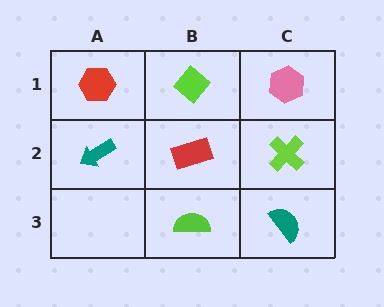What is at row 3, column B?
A lime semicircle.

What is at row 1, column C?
A pink hexagon.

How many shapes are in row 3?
2 shapes.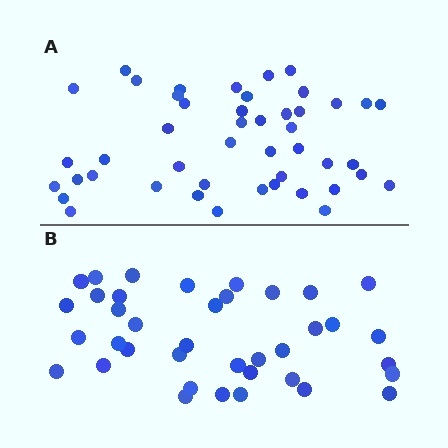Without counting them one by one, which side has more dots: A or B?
Region A (the top region) has more dots.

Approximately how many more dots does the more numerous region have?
Region A has roughly 8 or so more dots than region B.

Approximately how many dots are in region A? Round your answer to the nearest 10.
About 50 dots. (The exact count is 46, which rounds to 50.)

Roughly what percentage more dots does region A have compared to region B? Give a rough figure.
About 20% more.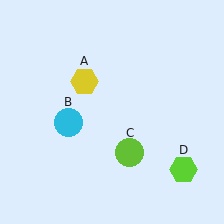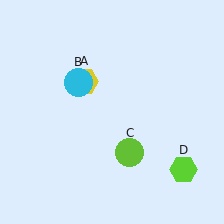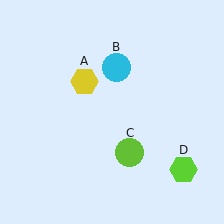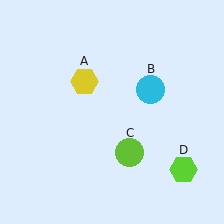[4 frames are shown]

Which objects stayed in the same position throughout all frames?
Yellow hexagon (object A) and lime circle (object C) and lime hexagon (object D) remained stationary.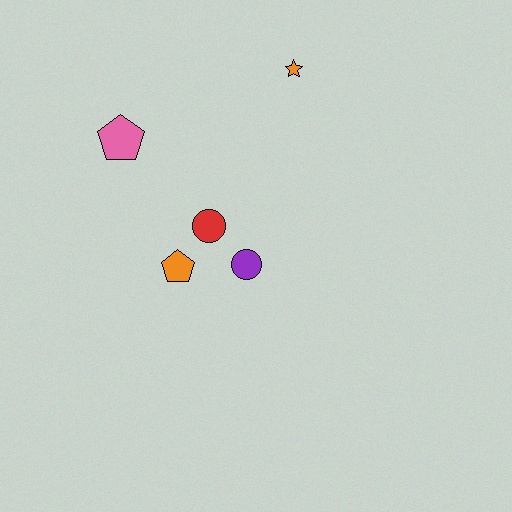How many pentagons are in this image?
There are 2 pentagons.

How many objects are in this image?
There are 5 objects.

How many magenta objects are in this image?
There are no magenta objects.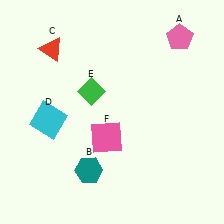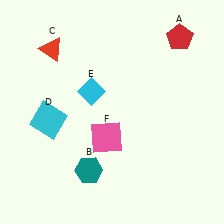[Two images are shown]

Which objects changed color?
A changed from pink to red. E changed from green to cyan.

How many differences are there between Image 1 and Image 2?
There are 2 differences between the two images.